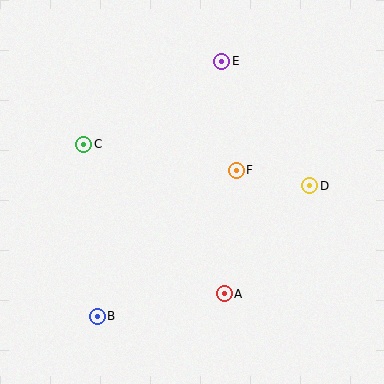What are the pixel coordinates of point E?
Point E is at (222, 61).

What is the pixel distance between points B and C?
The distance between B and C is 173 pixels.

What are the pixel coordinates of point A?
Point A is at (224, 294).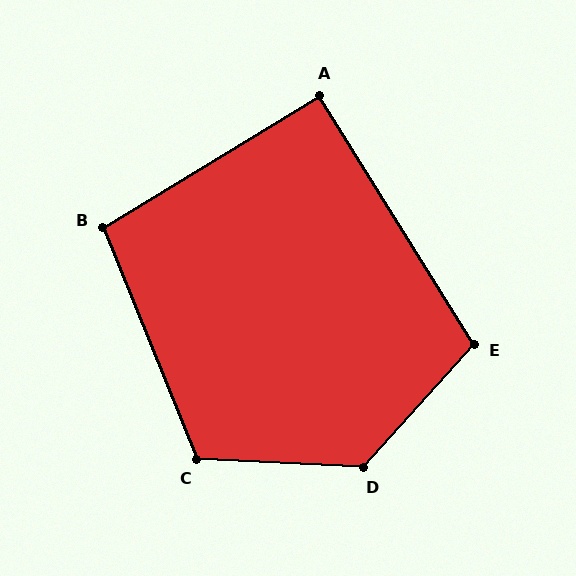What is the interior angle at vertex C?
Approximately 115 degrees (obtuse).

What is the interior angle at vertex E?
Approximately 106 degrees (obtuse).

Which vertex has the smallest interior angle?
A, at approximately 91 degrees.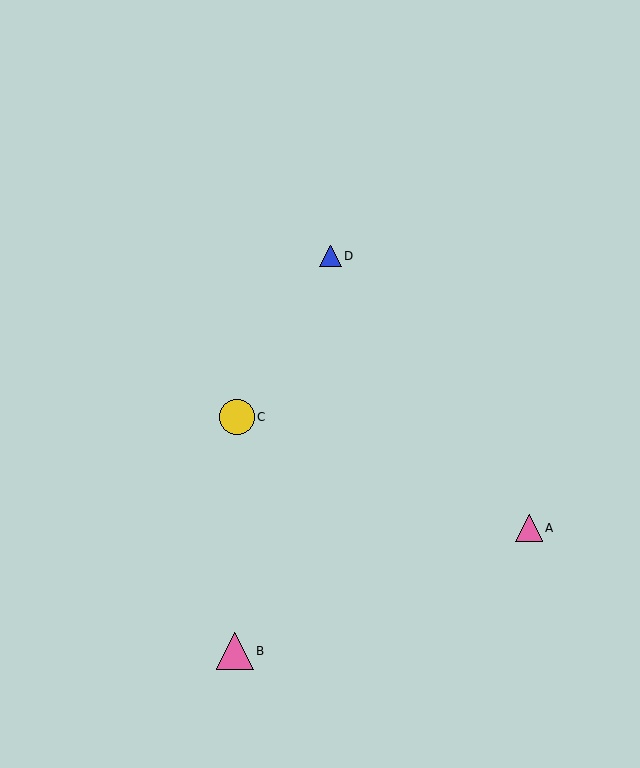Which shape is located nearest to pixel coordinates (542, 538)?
The pink triangle (labeled A) at (529, 528) is nearest to that location.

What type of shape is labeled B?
Shape B is a pink triangle.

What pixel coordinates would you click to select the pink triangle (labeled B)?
Click at (235, 651) to select the pink triangle B.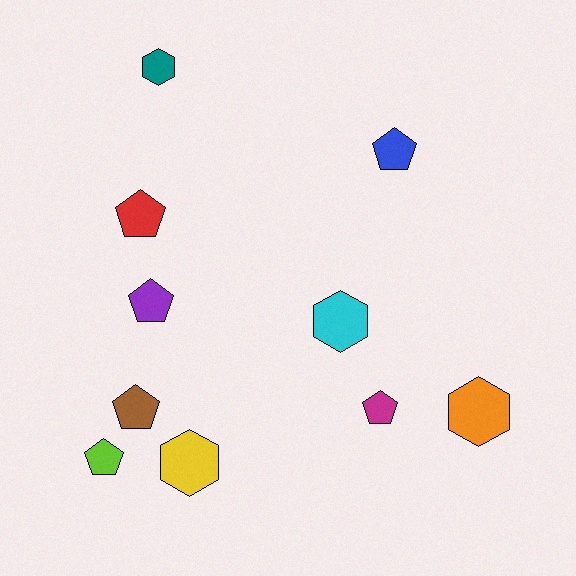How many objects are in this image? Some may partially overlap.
There are 10 objects.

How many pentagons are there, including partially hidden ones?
There are 6 pentagons.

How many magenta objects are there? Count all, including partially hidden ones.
There is 1 magenta object.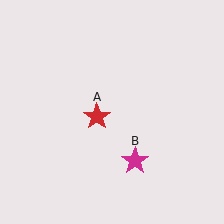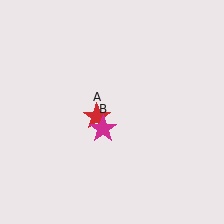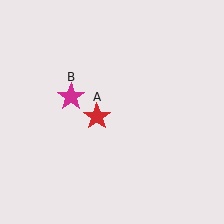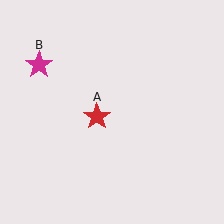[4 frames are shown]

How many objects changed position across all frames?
1 object changed position: magenta star (object B).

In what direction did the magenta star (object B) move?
The magenta star (object B) moved up and to the left.